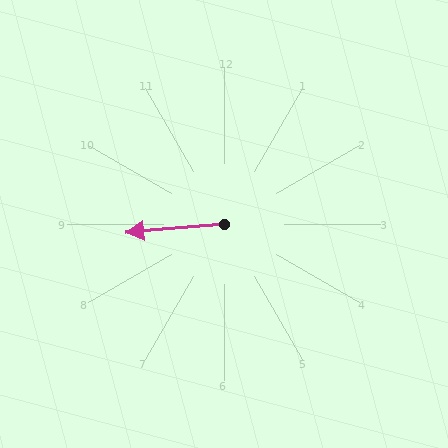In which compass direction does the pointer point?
West.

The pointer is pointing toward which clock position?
Roughly 9 o'clock.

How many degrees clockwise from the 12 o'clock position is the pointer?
Approximately 265 degrees.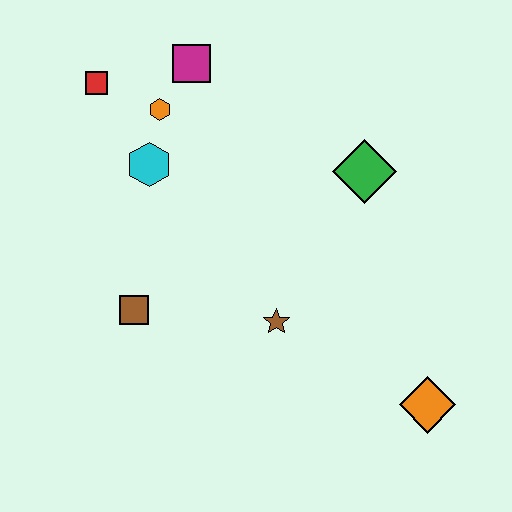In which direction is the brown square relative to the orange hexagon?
The brown square is below the orange hexagon.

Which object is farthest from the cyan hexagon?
The orange diamond is farthest from the cyan hexagon.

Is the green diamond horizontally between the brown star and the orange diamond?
Yes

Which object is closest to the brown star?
The brown square is closest to the brown star.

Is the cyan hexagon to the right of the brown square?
Yes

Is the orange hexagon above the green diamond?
Yes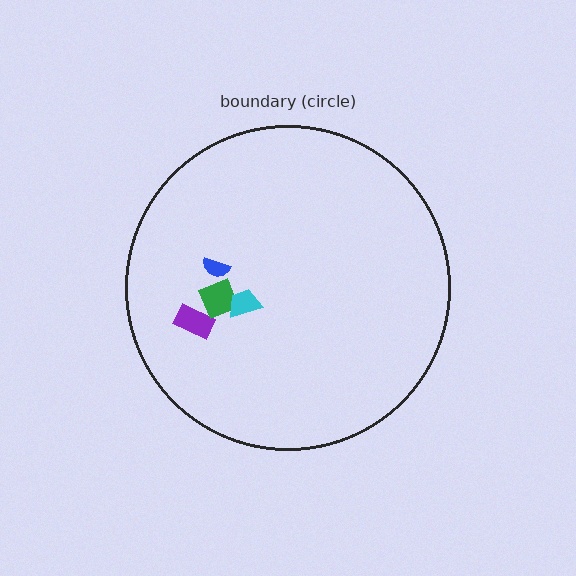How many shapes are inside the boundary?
4 inside, 0 outside.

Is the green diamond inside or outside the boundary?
Inside.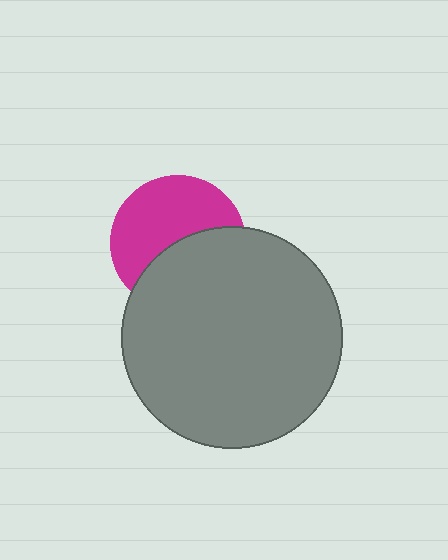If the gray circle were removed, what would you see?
You would see the complete magenta circle.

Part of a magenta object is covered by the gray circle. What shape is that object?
It is a circle.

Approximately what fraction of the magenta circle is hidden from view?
Roughly 46% of the magenta circle is hidden behind the gray circle.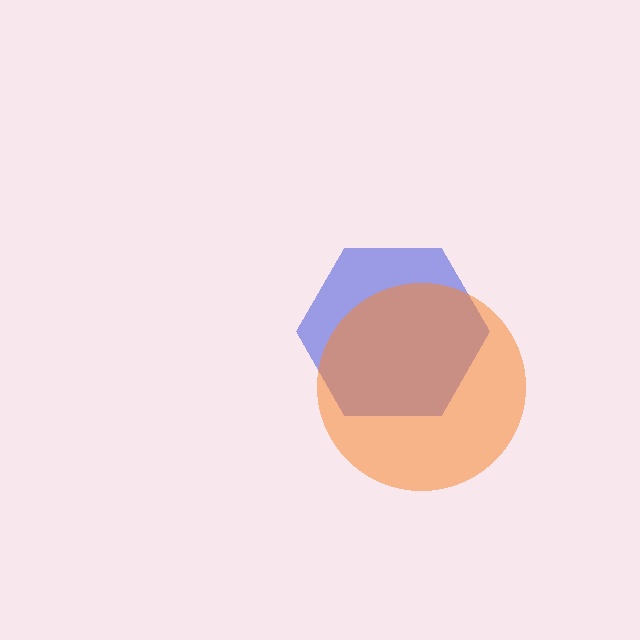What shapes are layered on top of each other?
The layered shapes are: a blue hexagon, an orange circle.